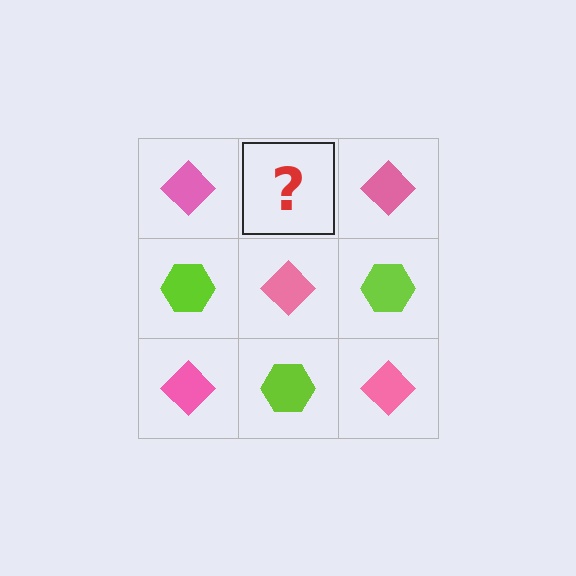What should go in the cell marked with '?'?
The missing cell should contain a lime hexagon.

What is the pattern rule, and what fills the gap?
The rule is that it alternates pink diamond and lime hexagon in a checkerboard pattern. The gap should be filled with a lime hexagon.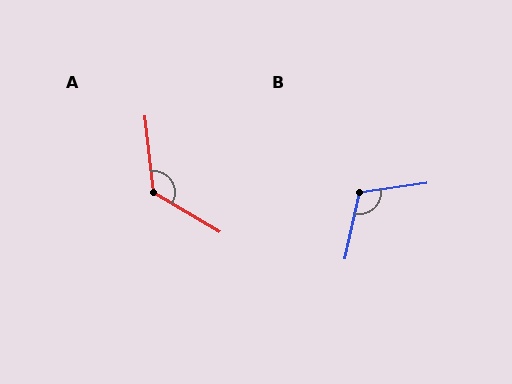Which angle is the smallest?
B, at approximately 111 degrees.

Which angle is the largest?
A, at approximately 127 degrees.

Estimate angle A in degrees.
Approximately 127 degrees.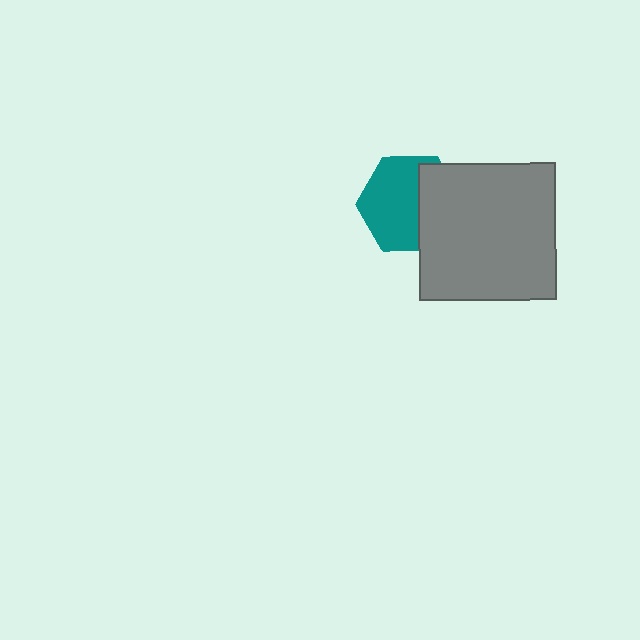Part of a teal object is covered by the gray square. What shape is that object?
It is a hexagon.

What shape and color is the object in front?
The object in front is a gray square.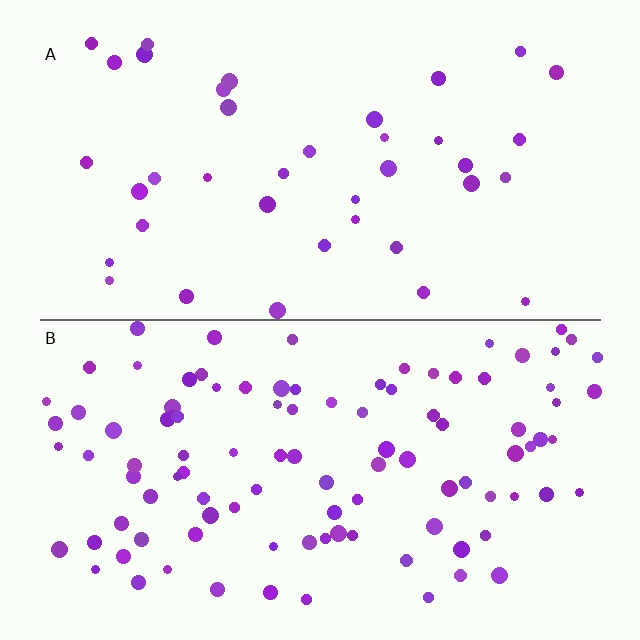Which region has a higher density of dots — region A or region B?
B (the bottom).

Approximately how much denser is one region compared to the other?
Approximately 2.7× — region B over region A.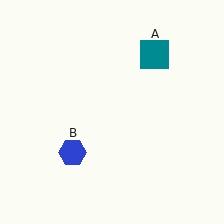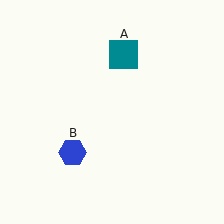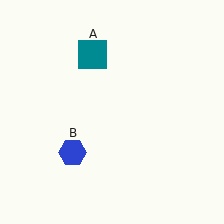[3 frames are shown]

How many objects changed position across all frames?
1 object changed position: teal square (object A).